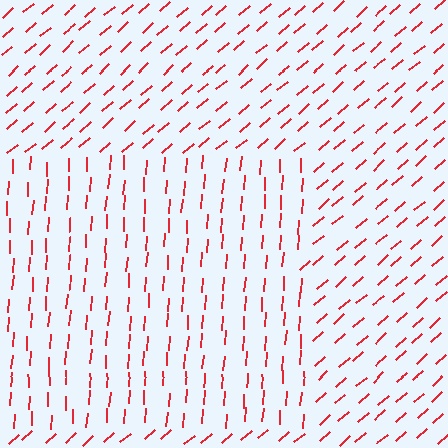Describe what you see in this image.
The image is filled with small red line segments. A rectangle region in the image has lines oriented differently from the surrounding lines, creating a visible texture boundary.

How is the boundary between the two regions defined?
The boundary is defined purely by a change in line orientation (approximately 45 degrees difference). All lines are the same color and thickness.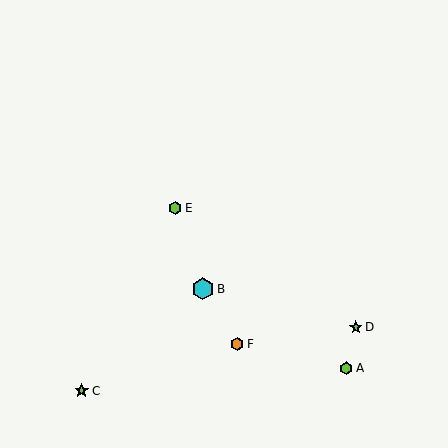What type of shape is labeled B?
Shape B is a cyan hexagon.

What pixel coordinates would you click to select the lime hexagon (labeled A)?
Click at (346, 368) to select the lime hexagon A.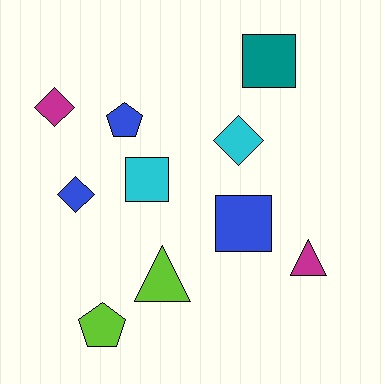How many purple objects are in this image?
There are no purple objects.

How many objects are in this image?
There are 10 objects.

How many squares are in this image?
There are 3 squares.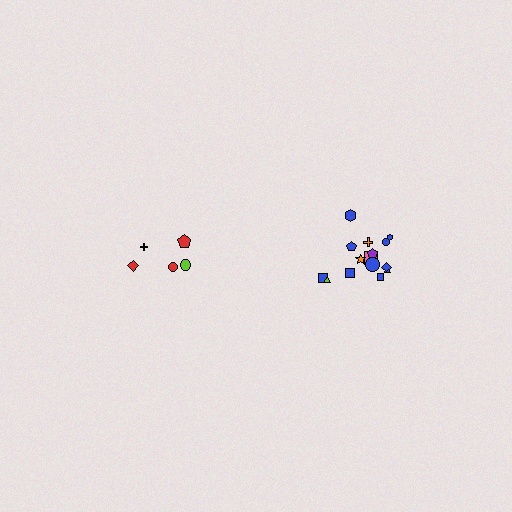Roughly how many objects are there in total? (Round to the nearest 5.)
Roughly 20 objects in total.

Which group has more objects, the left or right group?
The right group.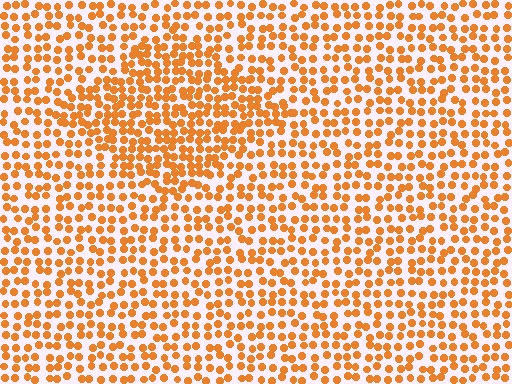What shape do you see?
I see a diamond.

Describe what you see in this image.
The image contains small orange elements arranged at two different densities. A diamond-shaped region is visible where the elements are more densely packed than the surrounding area.